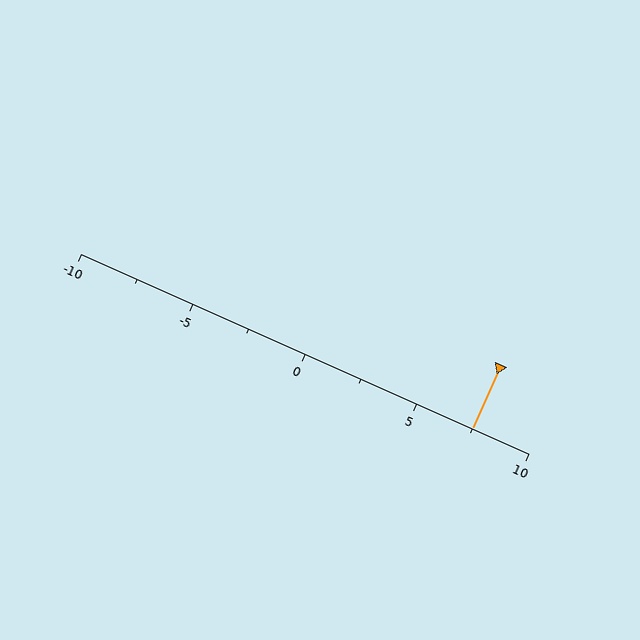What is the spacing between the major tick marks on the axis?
The major ticks are spaced 5 apart.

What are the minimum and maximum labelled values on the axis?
The axis runs from -10 to 10.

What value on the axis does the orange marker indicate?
The marker indicates approximately 7.5.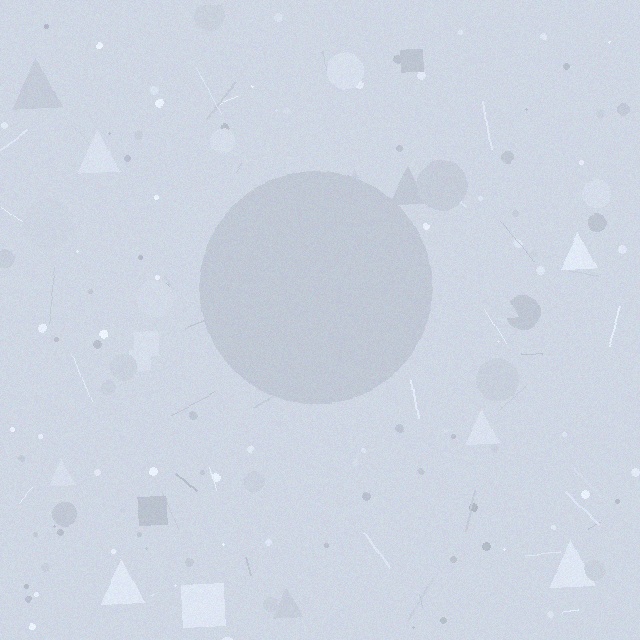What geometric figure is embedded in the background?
A circle is embedded in the background.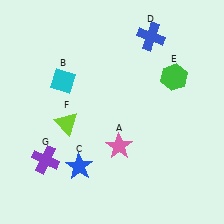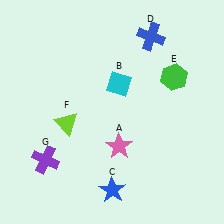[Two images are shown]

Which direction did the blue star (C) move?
The blue star (C) moved right.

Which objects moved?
The objects that moved are: the cyan diamond (B), the blue star (C).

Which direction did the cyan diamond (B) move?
The cyan diamond (B) moved right.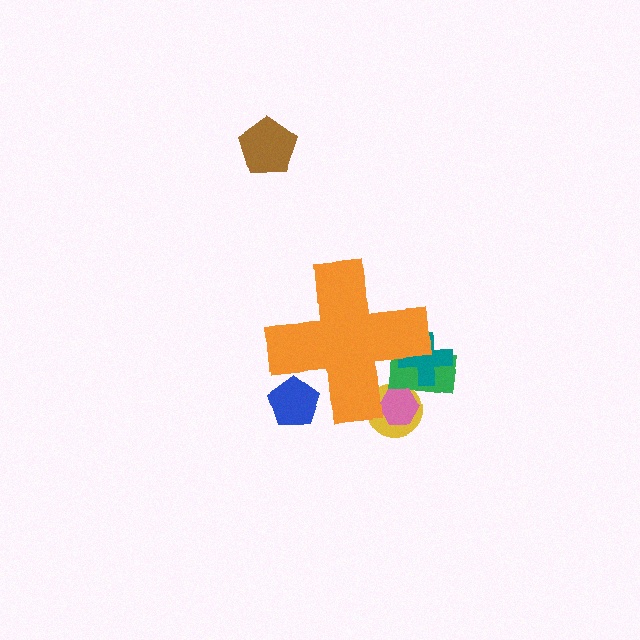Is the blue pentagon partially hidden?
Yes, the blue pentagon is partially hidden behind the orange cross.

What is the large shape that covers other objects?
An orange cross.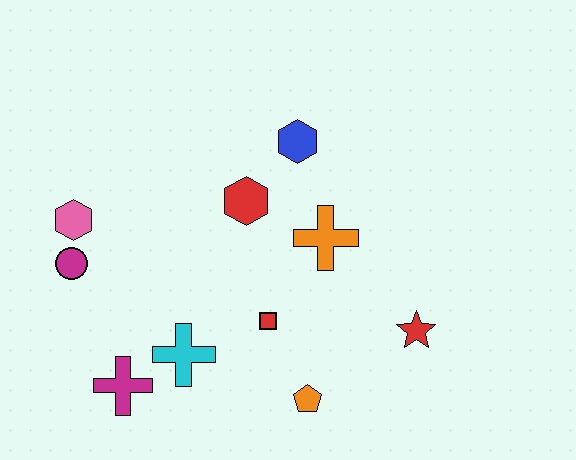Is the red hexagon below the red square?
No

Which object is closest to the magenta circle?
The pink hexagon is closest to the magenta circle.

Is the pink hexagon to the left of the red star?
Yes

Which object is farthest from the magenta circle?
The red star is farthest from the magenta circle.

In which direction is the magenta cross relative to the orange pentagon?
The magenta cross is to the left of the orange pentagon.